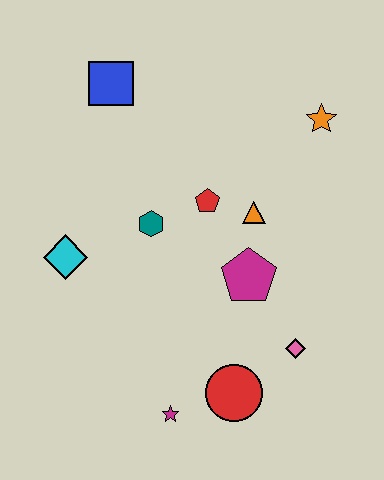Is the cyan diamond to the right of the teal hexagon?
No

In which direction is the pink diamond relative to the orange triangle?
The pink diamond is below the orange triangle.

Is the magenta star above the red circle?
No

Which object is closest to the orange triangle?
The red pentagon is closest to the orange triangle.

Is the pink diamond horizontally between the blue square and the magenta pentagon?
No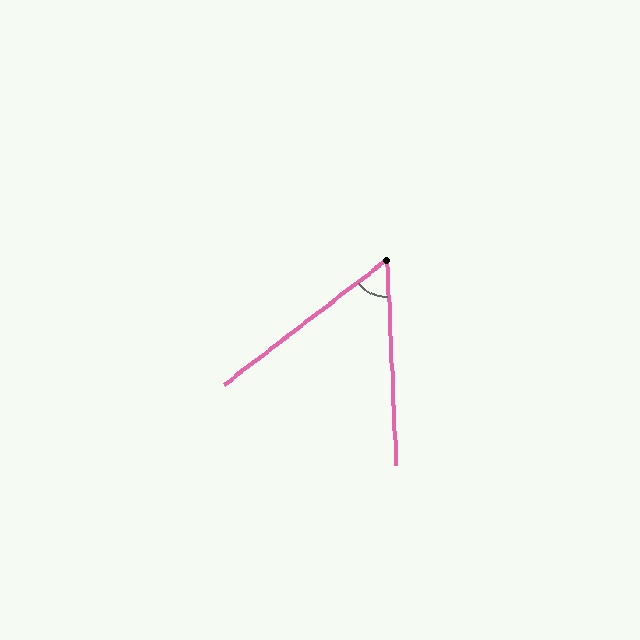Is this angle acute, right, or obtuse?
It is acute.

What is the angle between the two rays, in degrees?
Approximately 55 degrees.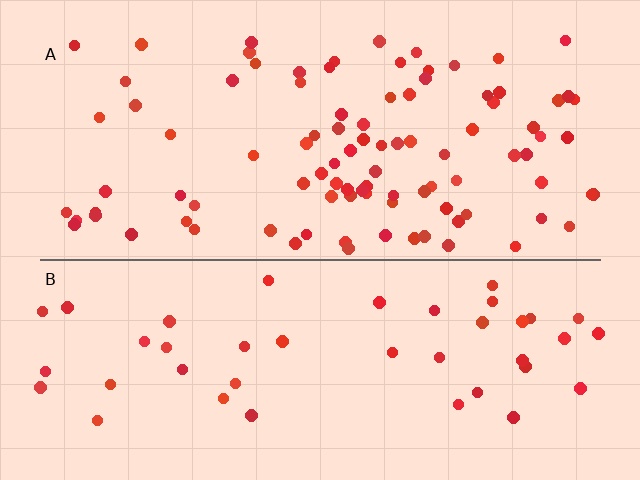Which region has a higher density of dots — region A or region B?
A (the top).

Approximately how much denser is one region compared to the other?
Approximately 2.2× — region A over region B.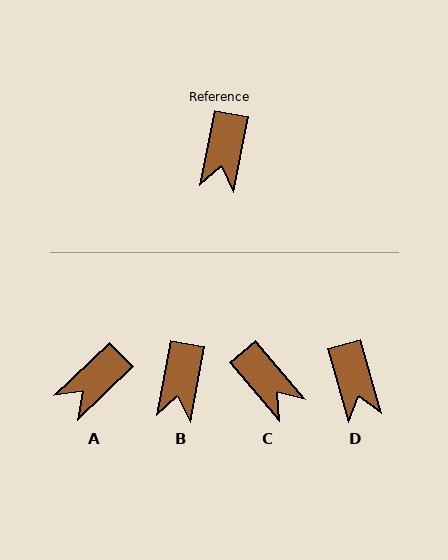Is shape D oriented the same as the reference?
No, it is off by about 26 degrees.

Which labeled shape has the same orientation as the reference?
B.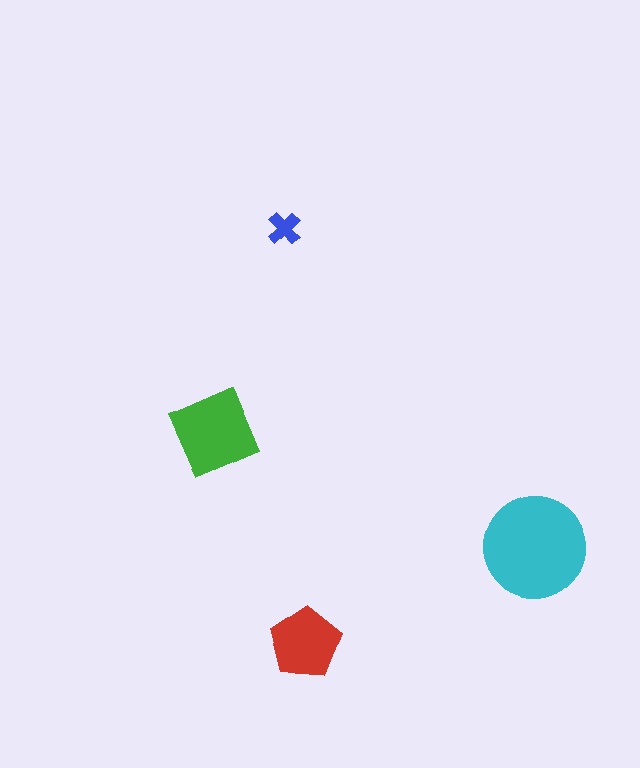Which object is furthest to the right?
The cyan circle is rightmost.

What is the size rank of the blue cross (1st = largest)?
4th.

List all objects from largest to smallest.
The cyan circle, the green square, the red pentagon, the blue cross.